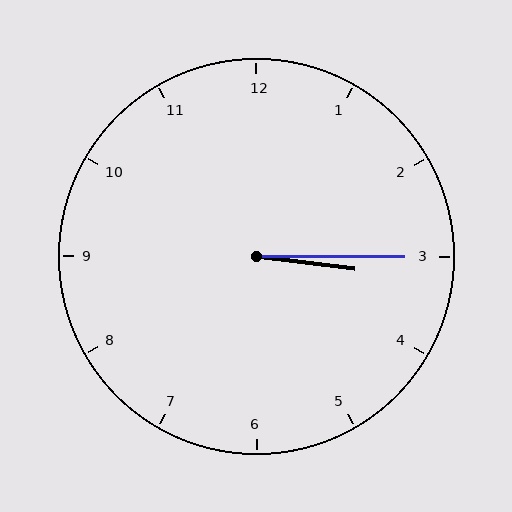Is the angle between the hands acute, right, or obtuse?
It is acute.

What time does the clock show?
3:15.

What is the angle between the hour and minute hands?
Approximately 8 degrees.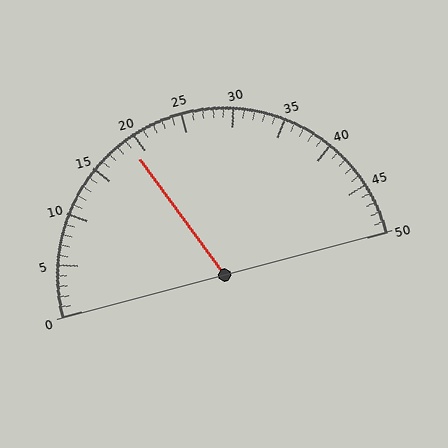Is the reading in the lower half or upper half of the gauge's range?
The reading is in the lower half of the range (0 to 50).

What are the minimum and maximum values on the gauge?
The gauge ranges from 0 to 50.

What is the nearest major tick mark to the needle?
The nearest major tick mark is 20.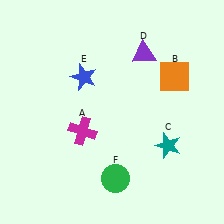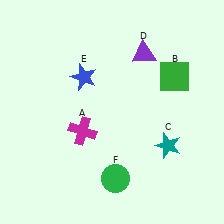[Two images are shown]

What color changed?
The square (B) changed from orange in Image 1 to green in Image 2.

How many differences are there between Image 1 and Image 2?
There is 1 difference between the two images.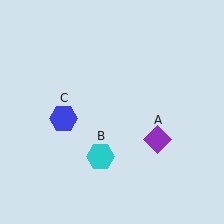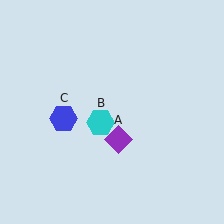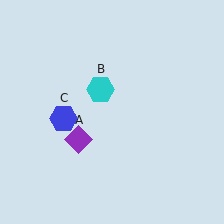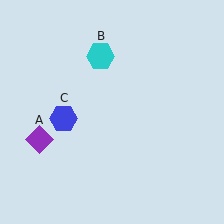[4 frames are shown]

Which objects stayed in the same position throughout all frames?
Blue hexagon (object C) remained stationary.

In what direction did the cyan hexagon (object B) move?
The cyan hexagon (object B) moved up.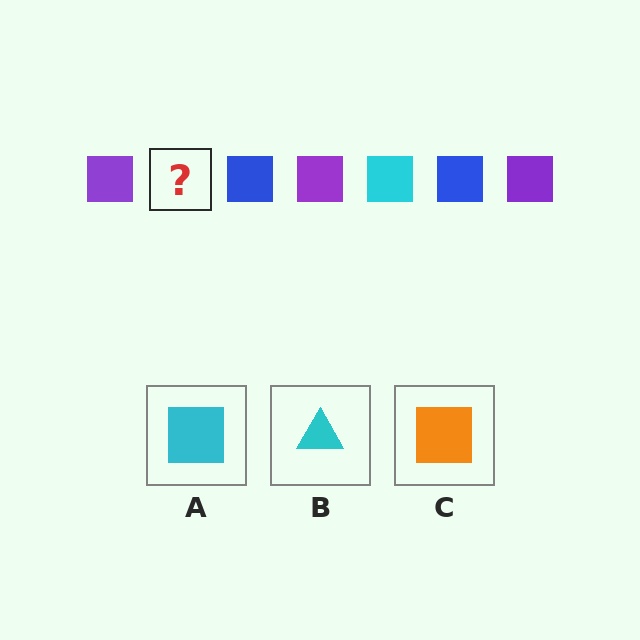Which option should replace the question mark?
Option A.